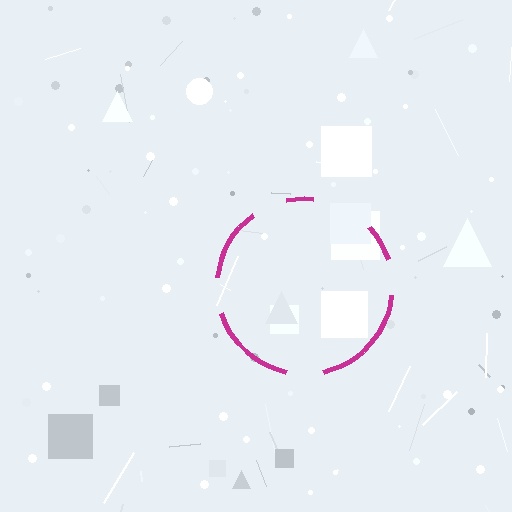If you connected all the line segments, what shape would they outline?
They would outline a circle.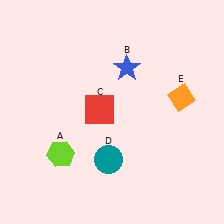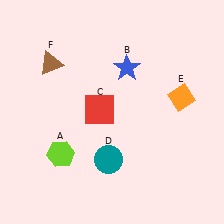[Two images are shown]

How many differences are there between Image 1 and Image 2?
There is 1 difference between the two images.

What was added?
A brown triangle (F) was added in Image 2.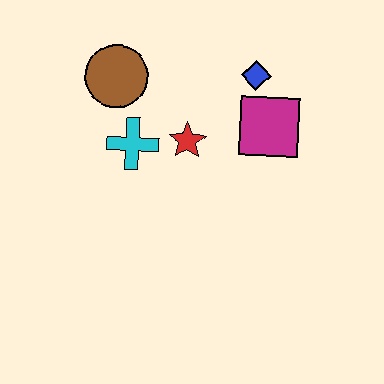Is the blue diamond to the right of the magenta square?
No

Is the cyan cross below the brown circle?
Yes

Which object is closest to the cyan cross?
The red star is closest to the cyan cross.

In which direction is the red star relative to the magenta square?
The red star is to the left of the magenta square.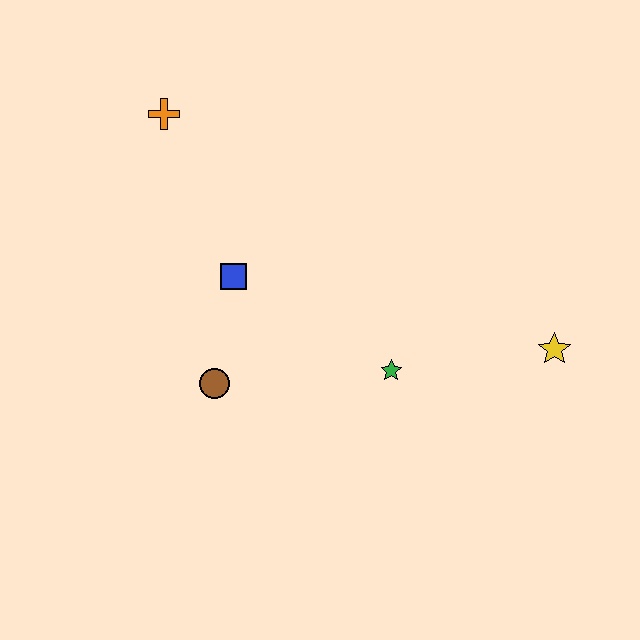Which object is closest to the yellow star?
The green star is closest to the yellow star.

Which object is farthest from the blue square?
The yellow star is farthest from the blue square.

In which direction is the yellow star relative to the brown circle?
The yellow star is to the right of the brown circle.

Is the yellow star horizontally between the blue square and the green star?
No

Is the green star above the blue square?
No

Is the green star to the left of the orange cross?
No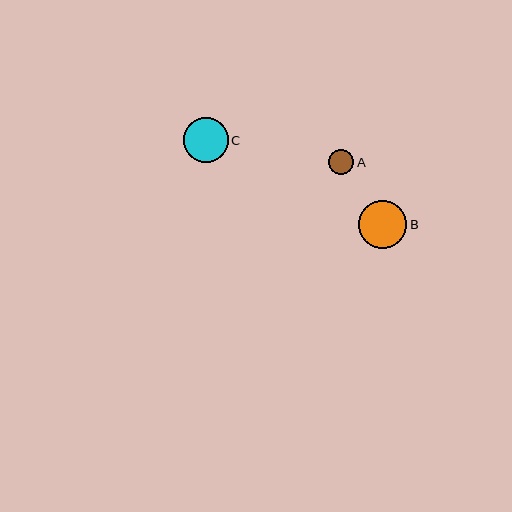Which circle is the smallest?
Circle A is the smallest with a size of approximately 26 pixels.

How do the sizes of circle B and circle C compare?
Circle B and circle C are approximately the same size.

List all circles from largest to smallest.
From largest to smallest: B, C, A.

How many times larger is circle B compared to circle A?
Circle B is approximately 1.9 times the size of circle A.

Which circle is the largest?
Circle B is the largest with a size of approximately 49 pixels.